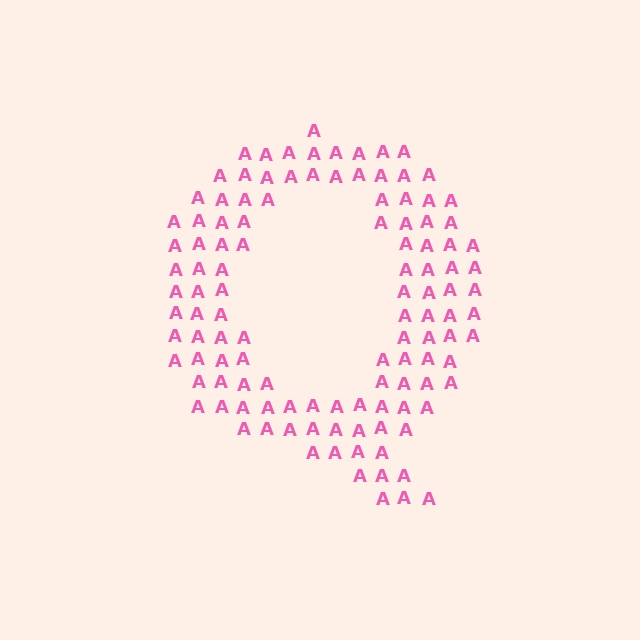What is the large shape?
The large shape is the letter Q.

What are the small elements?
The small elements are letter A's.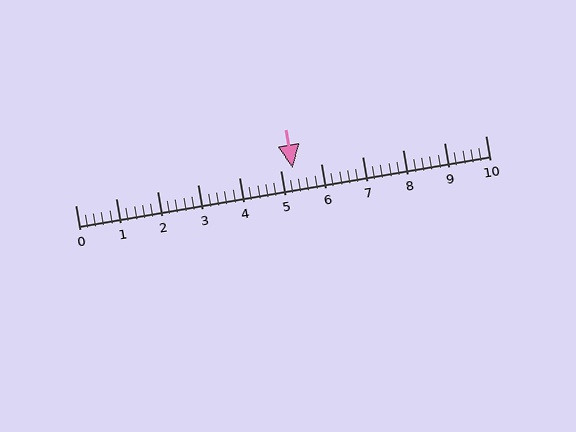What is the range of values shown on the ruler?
The ruler shows values from 0 to 10.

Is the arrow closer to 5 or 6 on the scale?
The arrow is closer to 5.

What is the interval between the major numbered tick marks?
The major tick marks are spaced 1 units apart.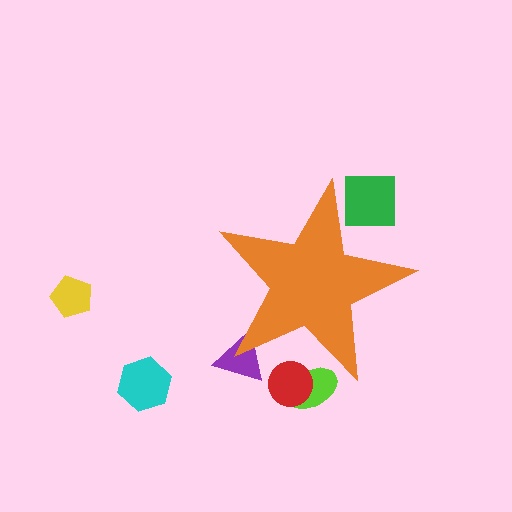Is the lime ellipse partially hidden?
Yes, the lime ellipse is partially hidden behind the orange star.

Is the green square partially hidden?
Yes, the green square is partially hidden behind the orange star.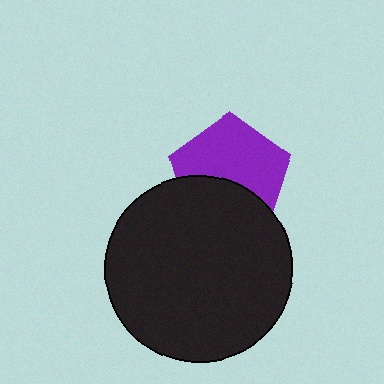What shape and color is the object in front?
The object in front is a black circle.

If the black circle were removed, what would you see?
You would see the complete purple pentagon.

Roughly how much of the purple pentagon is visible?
About half of it is visible (roughly 60%).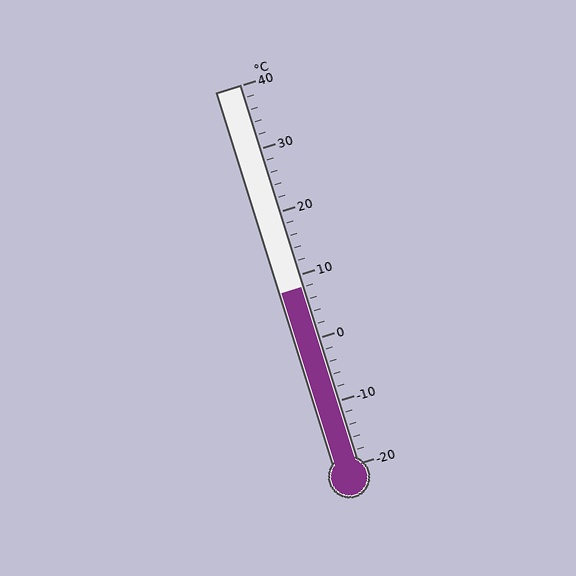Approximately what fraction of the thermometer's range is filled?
The thermometer is filled to approximately 45% of its range.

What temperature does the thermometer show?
The thermometer shows approximately 8°C.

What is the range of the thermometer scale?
The thermometer scale ranges from -20°C to 40°C.